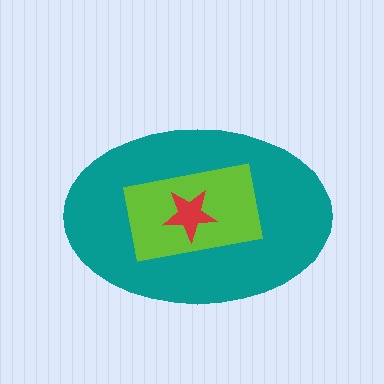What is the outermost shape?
The teal ellipse.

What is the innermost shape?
The red star.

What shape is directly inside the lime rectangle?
The red star.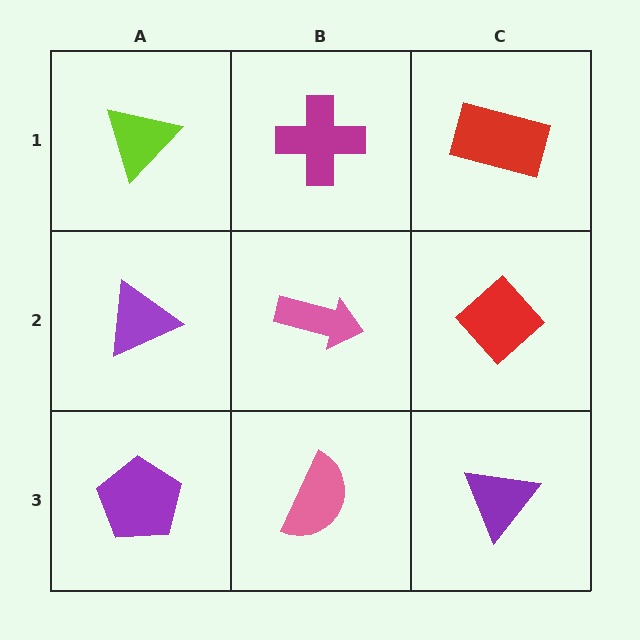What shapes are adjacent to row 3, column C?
A red diamond (row 2, column C), a pink semicircle (row 3, column B).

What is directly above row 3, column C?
A red diamond.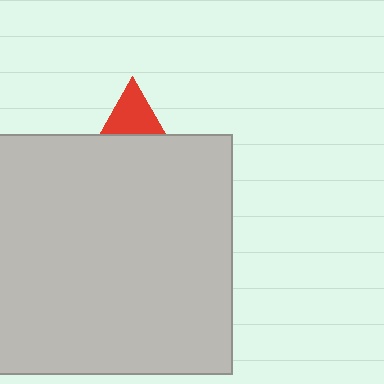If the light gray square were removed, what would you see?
You would see the complete red triangle.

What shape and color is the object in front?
The object in front is a light gray square.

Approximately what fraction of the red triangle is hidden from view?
Roughly 72% of the red triangle is hidden behind the light gray square.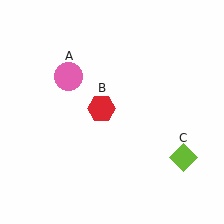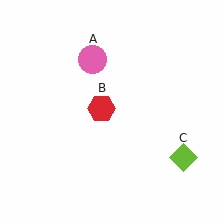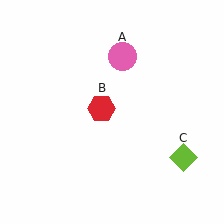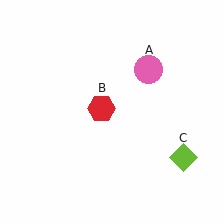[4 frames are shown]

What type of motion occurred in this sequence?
The pink circle (object A) rotated clockwise around the center of the scene.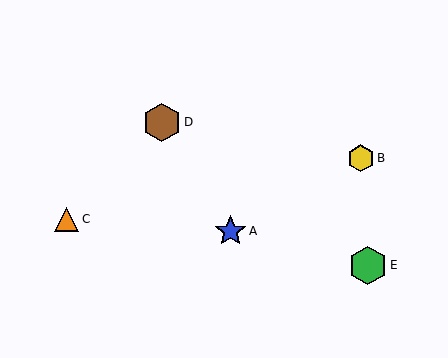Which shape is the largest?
The green hexagon (labeled E) is the largest.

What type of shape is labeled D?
Shape D is a brown hexagon.